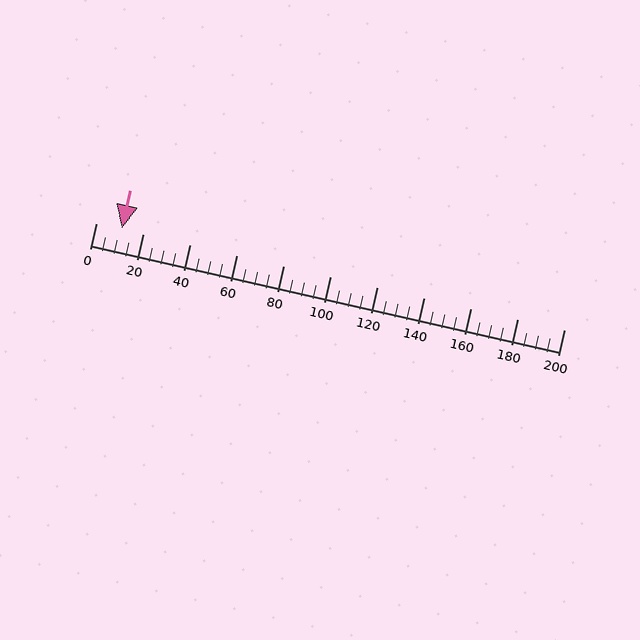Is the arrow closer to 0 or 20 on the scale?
The arrow is closer to 20.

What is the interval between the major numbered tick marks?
The major tick marks are spaced 20 units apart.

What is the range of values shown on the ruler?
The ruler shows values from 0 to 200.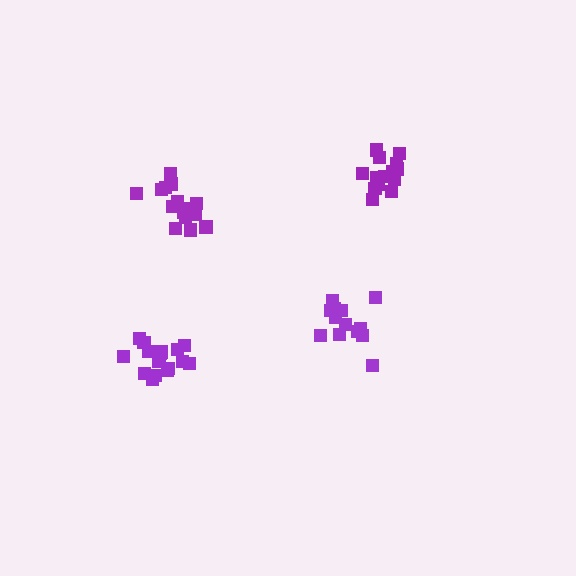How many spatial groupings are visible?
There are 4 spatial groupings.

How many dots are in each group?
Group 1: 15 dots, Group 2: 14 dots, Group 3: 15 dots, Group 4: 17 dots (61 total).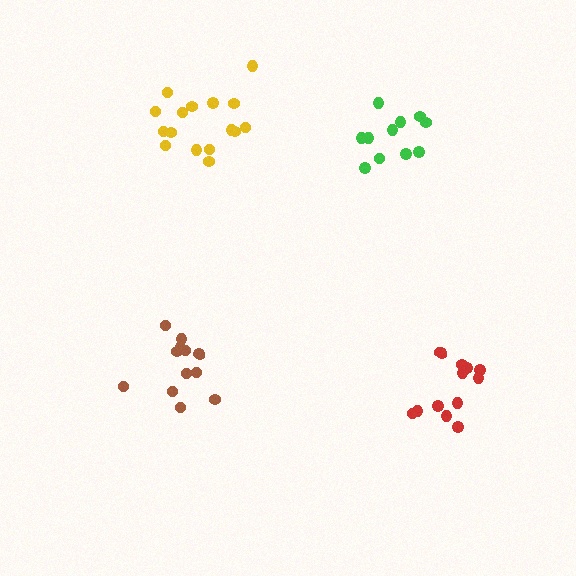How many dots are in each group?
Group 1: 12 dots, Group 2: 11 dots, Group 3: 13 dots, Group 4: 16 dots (52 total).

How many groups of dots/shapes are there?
There are 4 groups.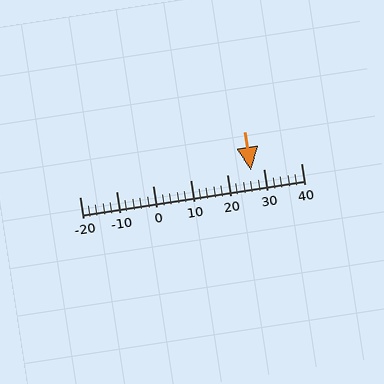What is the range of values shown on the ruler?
The ruler shows values from -20 to 40.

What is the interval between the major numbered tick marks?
The major tick marks are spaced 10 units apart.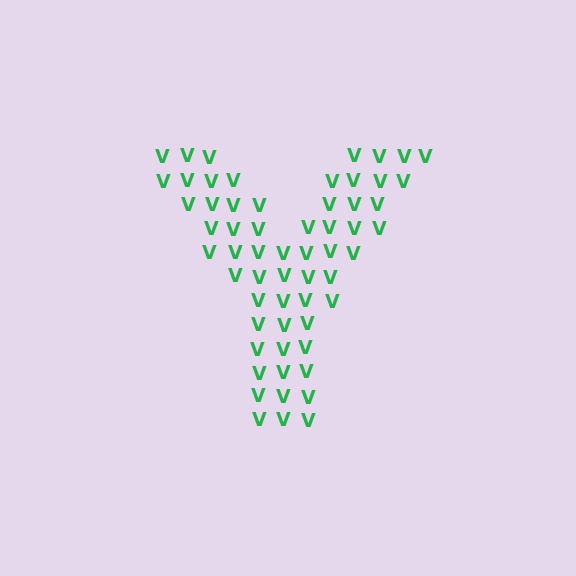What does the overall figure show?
The overall figure shows the letter Y.